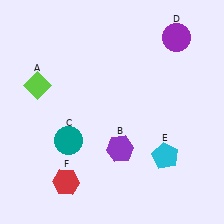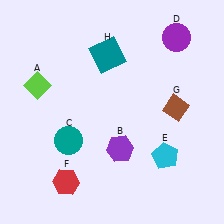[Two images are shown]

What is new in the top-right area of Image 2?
A brown diamond (G) was added in the top-right area of Image 2.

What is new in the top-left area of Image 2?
A teal square (H) was added in the top-left area of Image 2.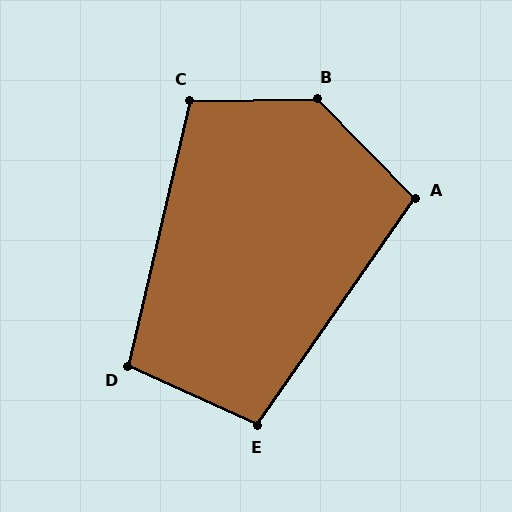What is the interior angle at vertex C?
Approximately 104 degrees (obtuse).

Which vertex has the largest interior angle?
B, at approximately 133 degrees.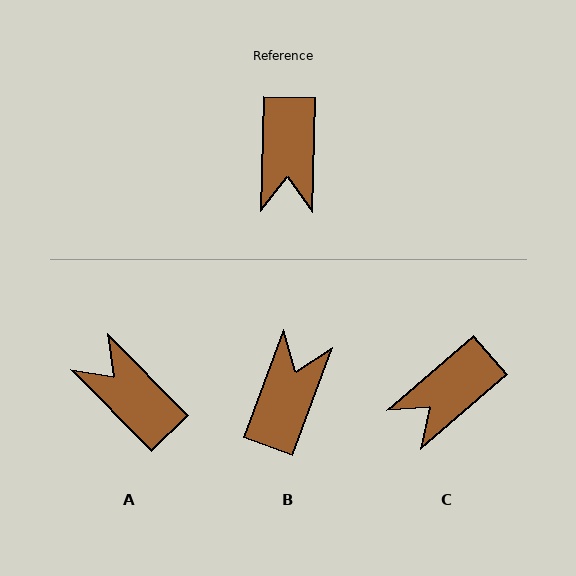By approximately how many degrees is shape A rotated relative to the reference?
Approximately 134 degrees clockwise.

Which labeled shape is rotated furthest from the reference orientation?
B, about 161 degrees away.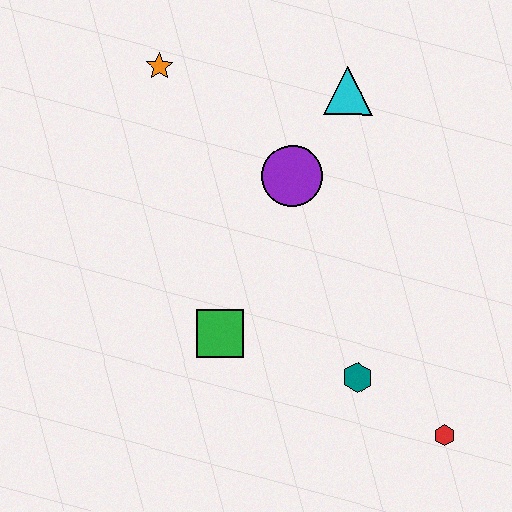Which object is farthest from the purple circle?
The red hexagon is farthest from the purple circle.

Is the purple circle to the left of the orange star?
No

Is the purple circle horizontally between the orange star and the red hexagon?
Yes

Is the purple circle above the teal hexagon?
Yes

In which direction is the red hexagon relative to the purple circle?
The red hexagon is below the purple circle.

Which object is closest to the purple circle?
The cyan triangle is closest to the purple circle.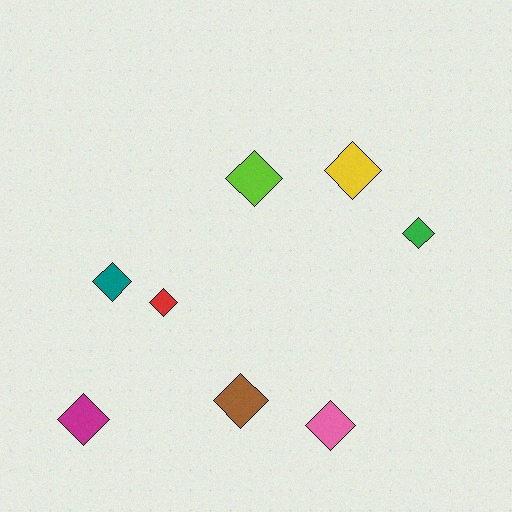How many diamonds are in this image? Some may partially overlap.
There are 8 diamonds.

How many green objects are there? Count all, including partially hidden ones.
There is 1 green object.